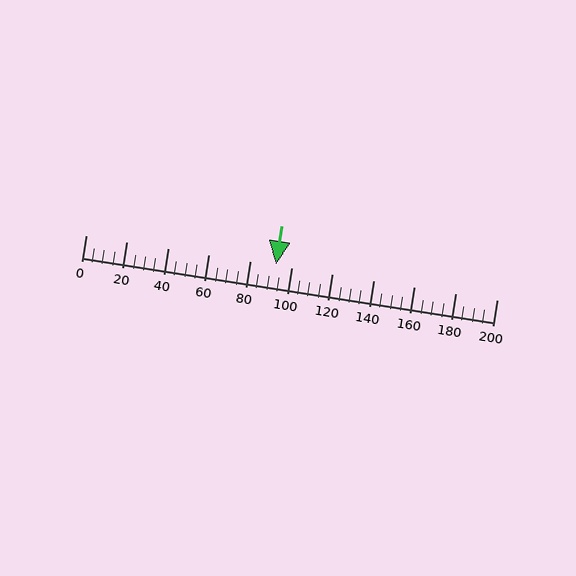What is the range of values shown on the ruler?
The ruler shows values from 0 to 200.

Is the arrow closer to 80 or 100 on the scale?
The arrow is closer to 100.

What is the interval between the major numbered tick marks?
The major tick marks are spaced 20 units apart.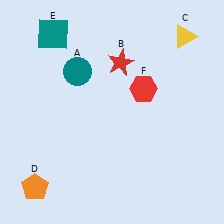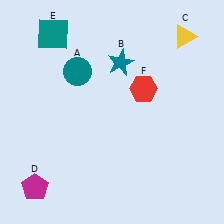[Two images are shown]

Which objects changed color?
B changed from red to teal. D changed from orange to magenta.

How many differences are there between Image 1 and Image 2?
There are 2 differences between the two images.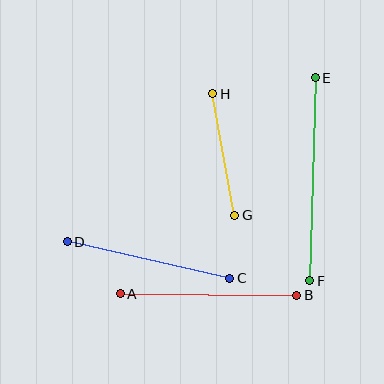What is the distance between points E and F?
The distance is approximately 203 pixels.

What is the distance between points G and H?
The distance is approximately 123 pixels.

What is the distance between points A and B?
The distance is approximately 176 pixels.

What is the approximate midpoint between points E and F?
The midpoint is at approximately (313, 179) pixels.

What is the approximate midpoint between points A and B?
The midpoint is at approximately (208, 295) pixels.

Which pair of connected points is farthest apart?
Points E and F are farthest apart.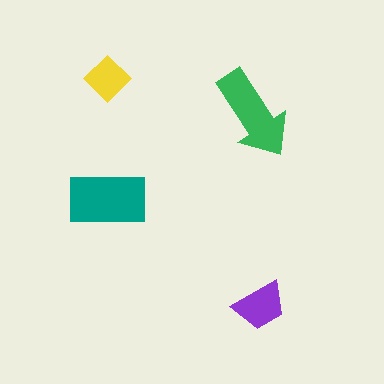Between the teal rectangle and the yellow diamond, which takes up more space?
The teal rectangle.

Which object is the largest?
The teal rectangle.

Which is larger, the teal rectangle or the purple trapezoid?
The teal rectangle.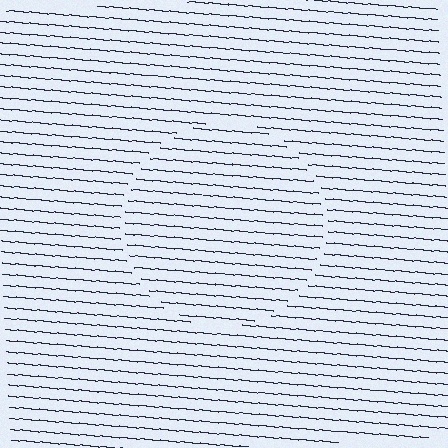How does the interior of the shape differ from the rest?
The interior of the shape contains the same grating, shifted by half a period — the contour is defined by the phase discontinuity where line-ends from the inner and outer gratings abut.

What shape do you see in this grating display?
An illusory circle. The interior of the shape contains the same grating, shifted by half a period — the contour is defined by the phase discontinuity where line-ends from the inner and outer gratings abut.